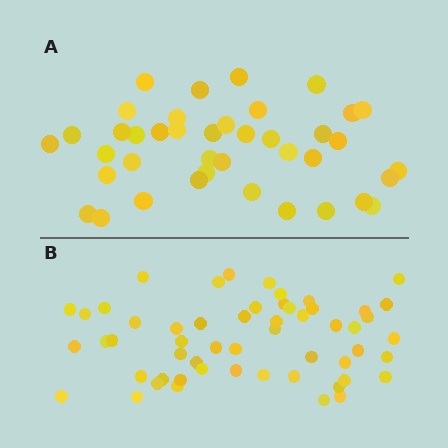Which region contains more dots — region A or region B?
Region B (the bottom region) has more dots.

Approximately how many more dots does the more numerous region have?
Region B has approximately 15 more dots than region A.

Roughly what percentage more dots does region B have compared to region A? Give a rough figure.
About 40% more.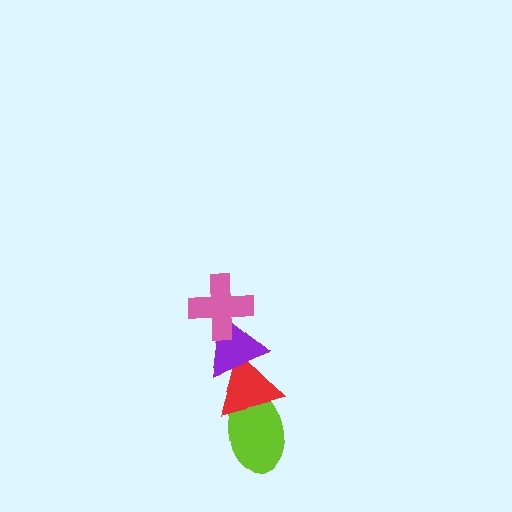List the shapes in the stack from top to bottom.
From top to bottom: the pink cross, the purple triangle, the red triangle, the lime ellipse.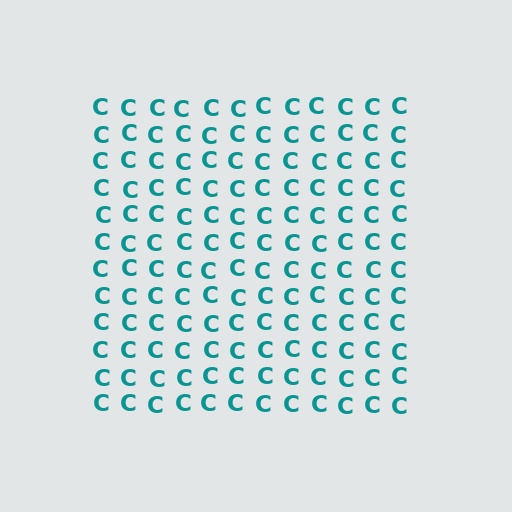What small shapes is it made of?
It is made of small letter C's.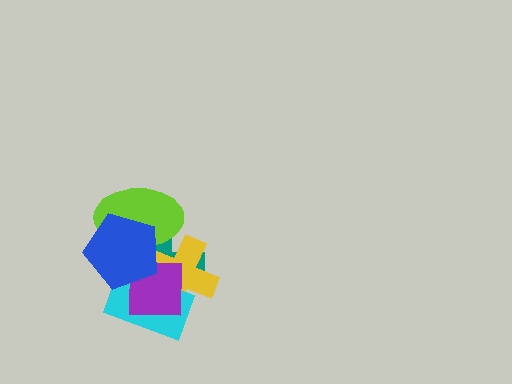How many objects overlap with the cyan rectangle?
4 objects overlap with the cyan rectangle.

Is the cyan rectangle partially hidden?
Yes, it is partially covered by another shape.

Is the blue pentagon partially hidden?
No, no other shape covers it.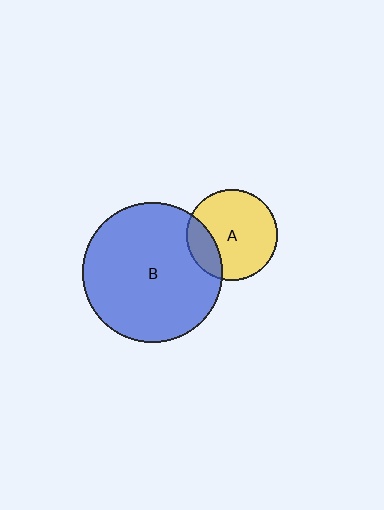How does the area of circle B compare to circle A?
Approximately 2.3 times.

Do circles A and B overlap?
Yes.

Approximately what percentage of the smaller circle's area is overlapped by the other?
Approximately 20%.